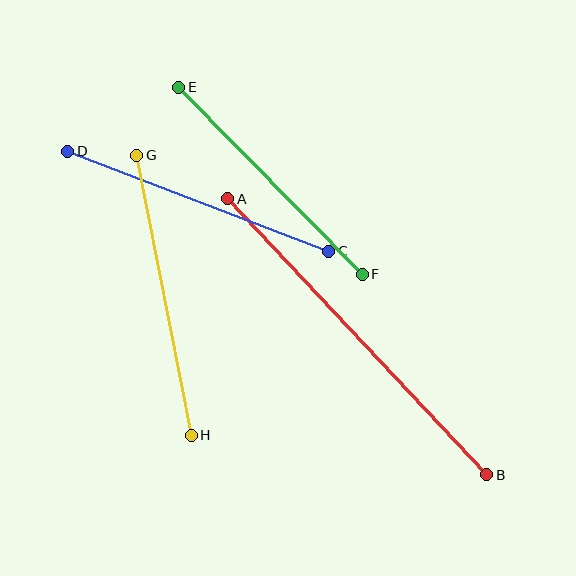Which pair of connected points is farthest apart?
Points A and B are farthest apart.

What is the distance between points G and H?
The distance is approximately 285 pixels.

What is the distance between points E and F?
The distance is approximately 262 pixels.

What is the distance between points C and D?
The distance is approximately 279 pixels.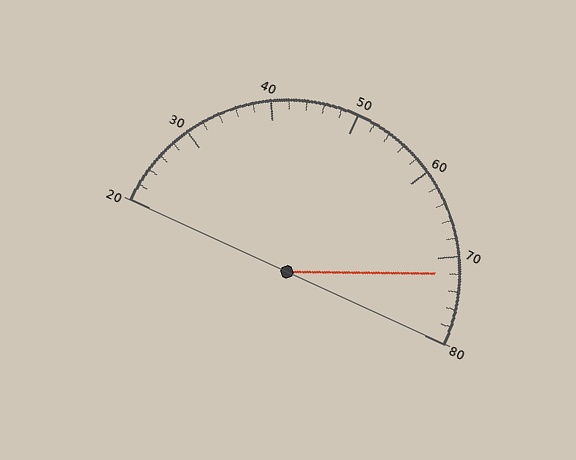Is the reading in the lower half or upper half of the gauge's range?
The reading is in the upper half of the range (20 to 80).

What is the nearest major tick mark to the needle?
The nearest major tick mark is 70.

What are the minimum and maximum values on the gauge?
The gauge ranges from 20 to 80.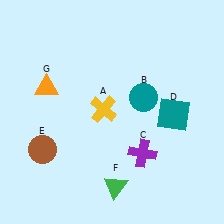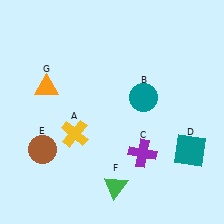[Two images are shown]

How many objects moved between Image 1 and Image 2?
2 objects moved between the two images.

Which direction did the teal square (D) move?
The teal square (D) moved down.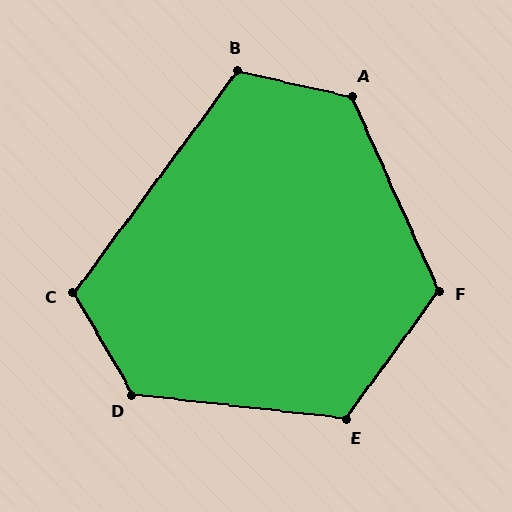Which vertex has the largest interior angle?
A, at approximately 127 degrees.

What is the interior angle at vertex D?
Approximately 126 degrees (obtuse).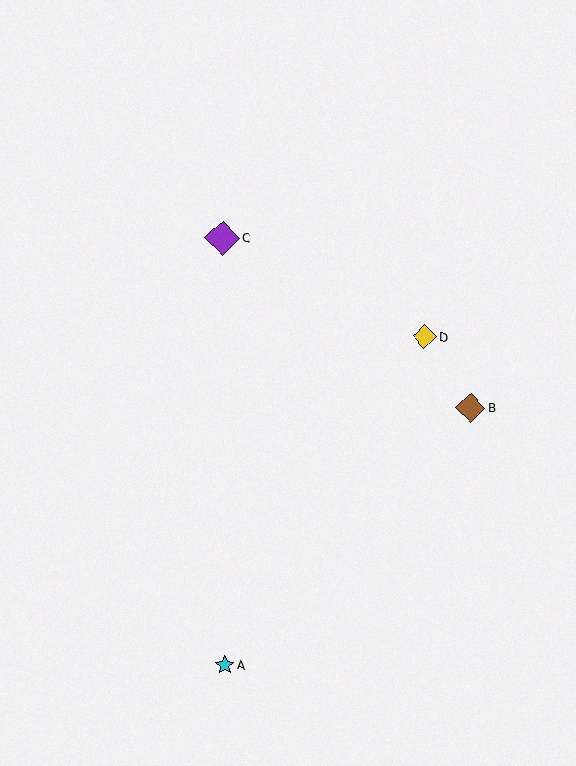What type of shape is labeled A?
Shape A is a cyan star.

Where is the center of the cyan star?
The center of the cyan star is at (225, 665).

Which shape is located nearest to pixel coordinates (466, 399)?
The brown diamond (labeled B) at (470, 408) is nearest to that location.